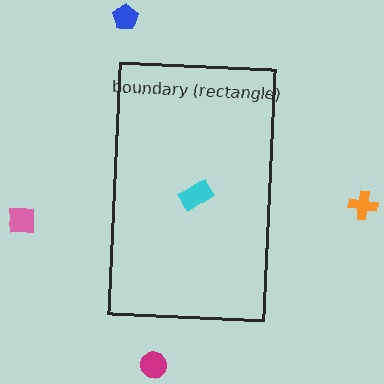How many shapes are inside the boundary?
1 inside, 4 outside.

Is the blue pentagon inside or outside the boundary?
Outside.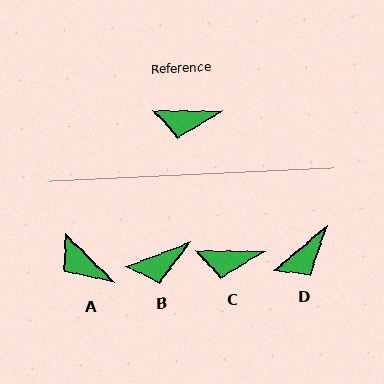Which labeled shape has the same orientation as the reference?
C.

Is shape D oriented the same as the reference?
No, it is off by about 41 degrees.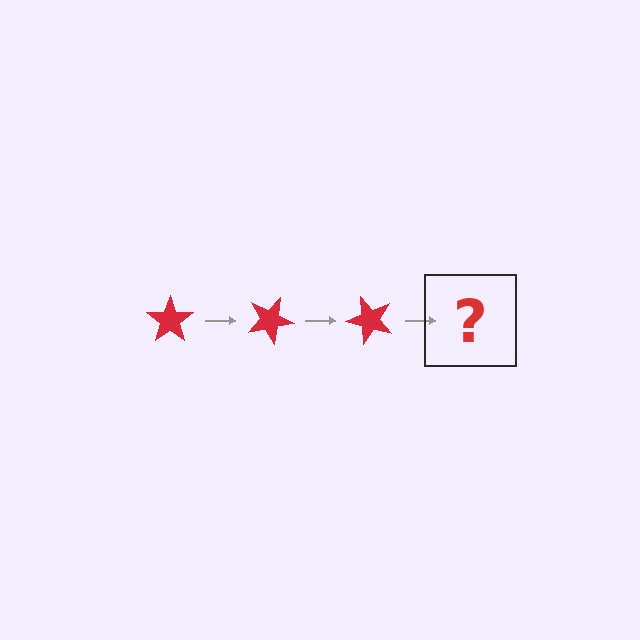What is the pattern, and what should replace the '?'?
The pattern is that the star rotates 25 degrees each step. The '?' should be a red star rotated 75 degrees.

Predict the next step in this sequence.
The next step is a red star rotated 75 degrees.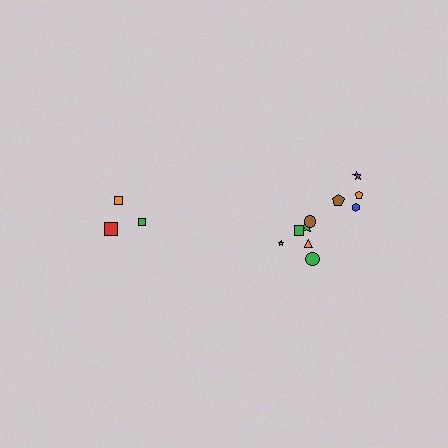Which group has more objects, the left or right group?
The right group.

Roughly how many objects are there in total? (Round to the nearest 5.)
Roughly 15 objects in total.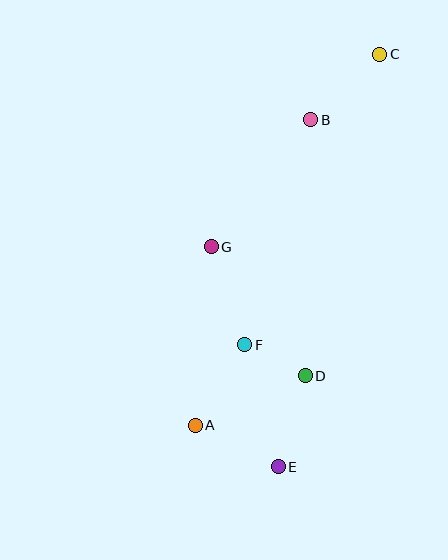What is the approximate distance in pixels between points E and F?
The distance between E and F is approximately 127 pixels.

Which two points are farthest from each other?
Points C and E are farthest from each other.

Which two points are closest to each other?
Points D and F are closest to each other.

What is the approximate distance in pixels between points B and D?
The distance between B and D is approximately 256 pixels.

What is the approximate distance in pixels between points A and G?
The distance between A and G is approximately 179 pixels.